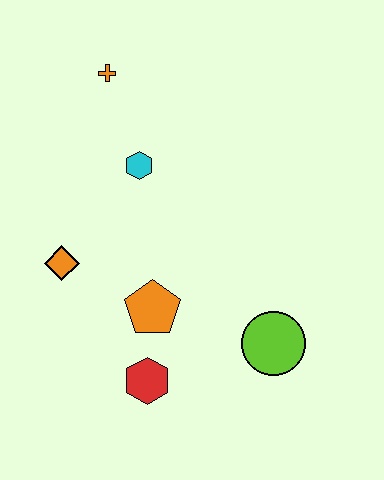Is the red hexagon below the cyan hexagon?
Yes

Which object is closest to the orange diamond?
The orange pentagon is closest to the orange diamond.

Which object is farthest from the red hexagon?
The orange cross is farthest from the red hexagon.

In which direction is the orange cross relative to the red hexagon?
The orange cross is above the red hexagon.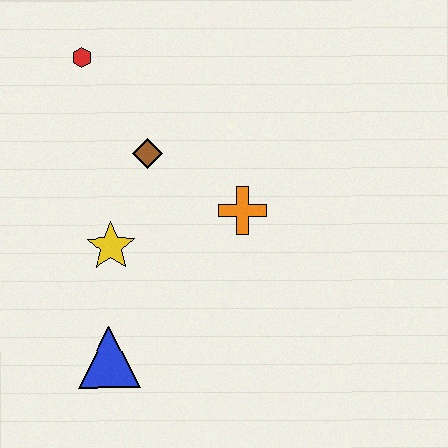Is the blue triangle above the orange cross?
No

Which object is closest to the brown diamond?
The yellow star is closest to the brown diamond.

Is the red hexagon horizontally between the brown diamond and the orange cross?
No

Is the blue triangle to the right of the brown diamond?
No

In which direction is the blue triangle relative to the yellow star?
The blue triangle is below the yellow star.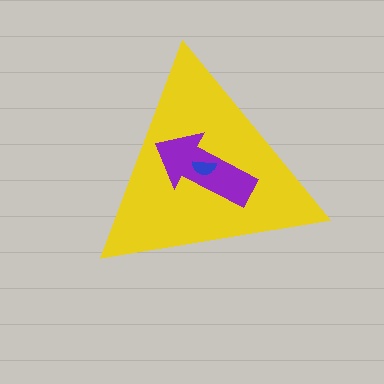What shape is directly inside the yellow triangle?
The purple arrow.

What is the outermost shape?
The yellow triangle.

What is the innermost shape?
The blue semicircle.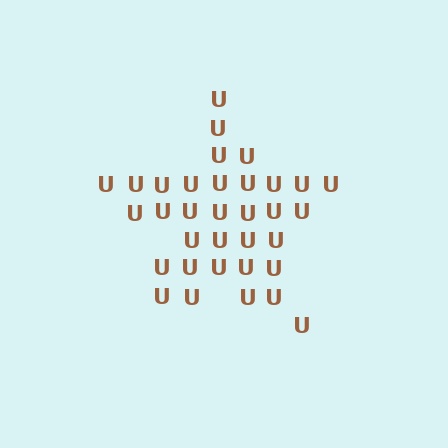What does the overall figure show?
The overall figure shows a star.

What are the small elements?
The small elements are letter U's.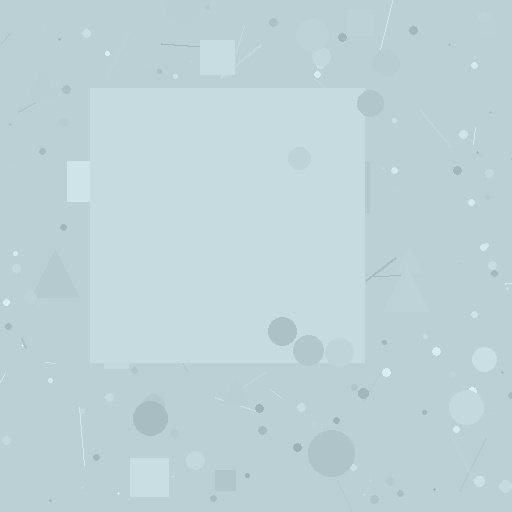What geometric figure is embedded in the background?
A square is embedded in the background.